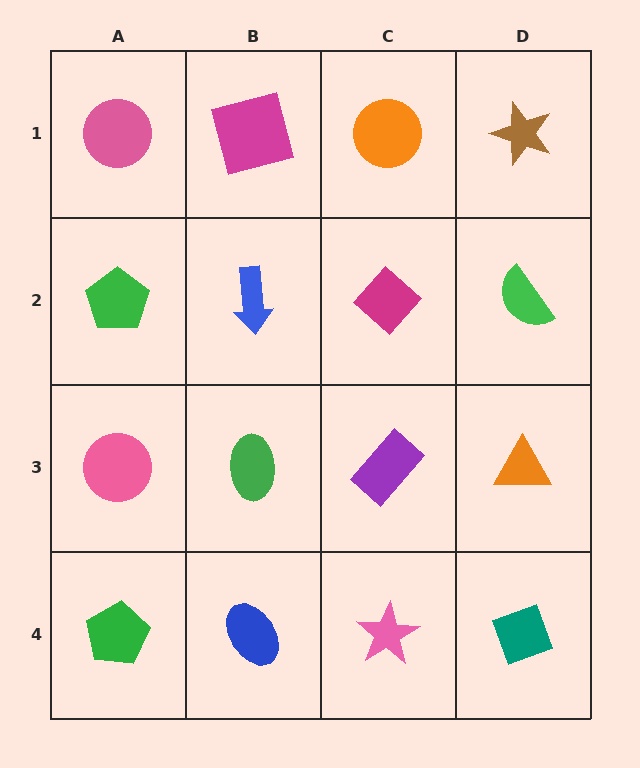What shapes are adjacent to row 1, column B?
A blue arrow (row 2, column B), a pink circle (row 1, column A), an orange circle (row 1, column C).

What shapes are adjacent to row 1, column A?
A green pentagon (row 2, column A), a magenta square (row 1, column B).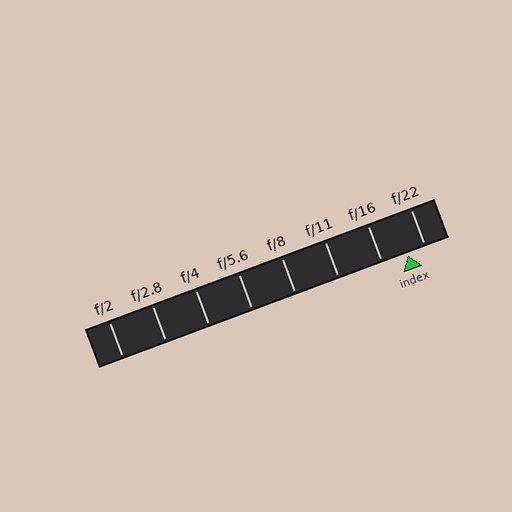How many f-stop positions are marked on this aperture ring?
There are 8 f-stop positions marked.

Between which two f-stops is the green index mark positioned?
The index mark is between f/16 and f/22.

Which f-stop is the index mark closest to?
The index mark is closest to f/22.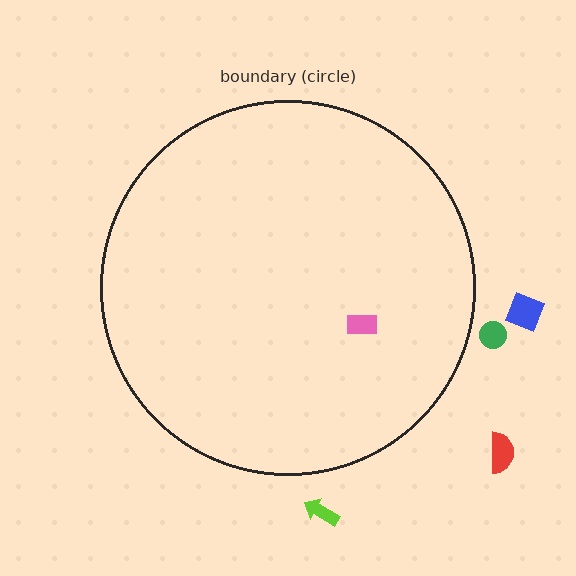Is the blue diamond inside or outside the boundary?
Outside.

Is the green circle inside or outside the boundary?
Outside.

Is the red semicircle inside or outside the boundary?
Outside.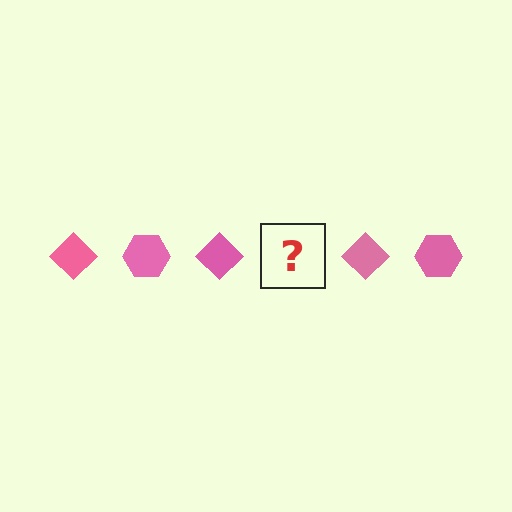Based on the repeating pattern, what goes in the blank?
The blank should be a pink hexagon.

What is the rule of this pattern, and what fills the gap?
The rule is that the pattern cycles through diamond, hexagon shapes in pink. The gap should be filled with a pink hexagon.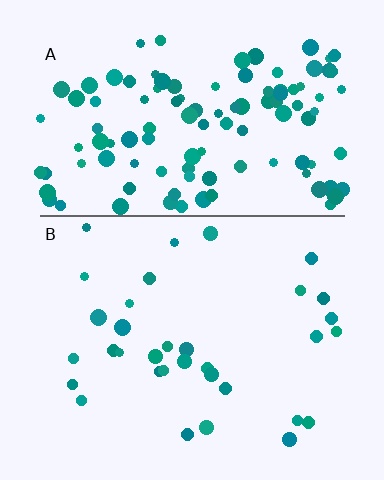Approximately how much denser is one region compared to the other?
Approximately 3.4× — region A over region B.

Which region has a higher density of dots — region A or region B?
A (the top).